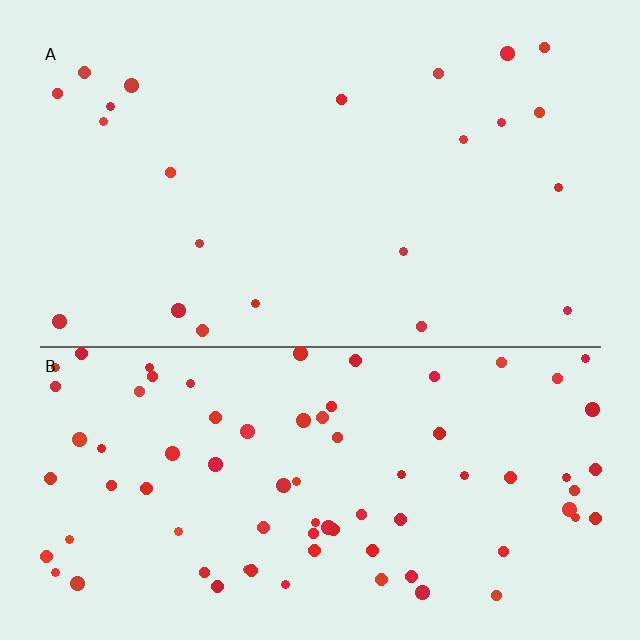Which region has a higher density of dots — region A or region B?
B (the bottom).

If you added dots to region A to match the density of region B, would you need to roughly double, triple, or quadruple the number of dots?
Approximately triple.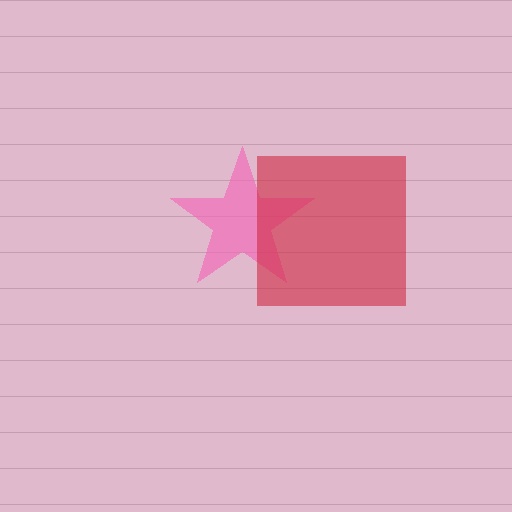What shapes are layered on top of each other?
The layered shapes are: a pink star, a red square.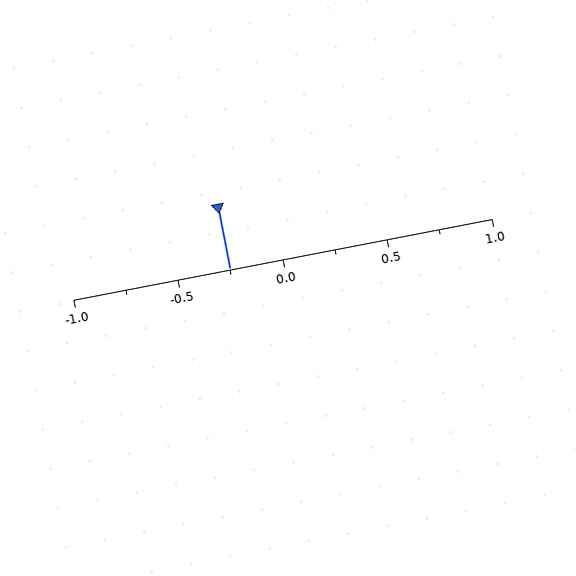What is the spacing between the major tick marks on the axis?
The major ticks are spaced 0.5 apart.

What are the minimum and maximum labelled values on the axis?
The axis runs from -1.0 to 1.0.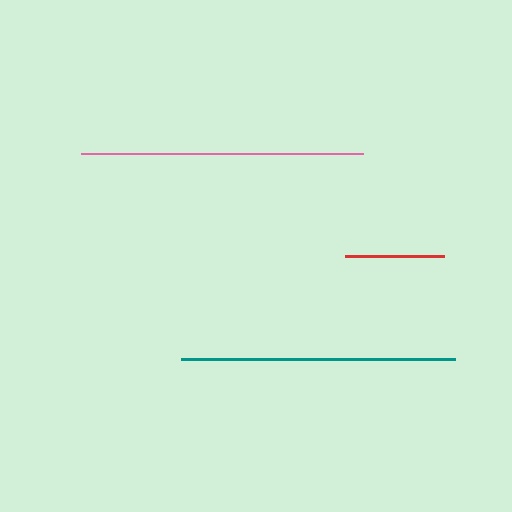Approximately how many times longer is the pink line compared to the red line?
The pink line is approximately 2.9 times the length of the red line.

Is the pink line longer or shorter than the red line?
The pink line is longer than the red line.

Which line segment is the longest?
The pink line is the longest at approximately 282 pixels.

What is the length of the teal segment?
The teal segment is approximately 274 pixels long.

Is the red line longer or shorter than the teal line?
The teal line is longer than the red line.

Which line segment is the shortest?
The red line is the shortest at approximately 98 pixels.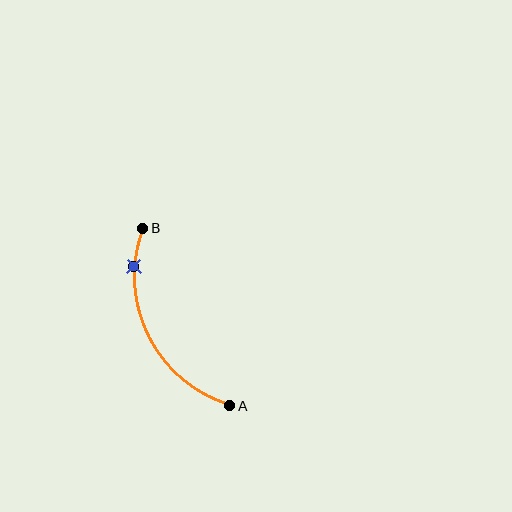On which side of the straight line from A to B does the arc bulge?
The arc bulges to the left of the straight line connecting A and B.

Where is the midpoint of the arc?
The arc midpoint is the point on the curve farthest from the straight line joining A and B. It sits to the left of that line.